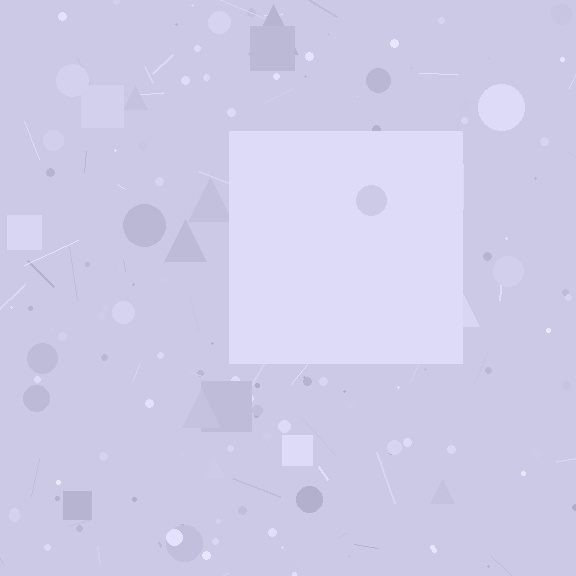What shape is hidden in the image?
A square is hidden in the image.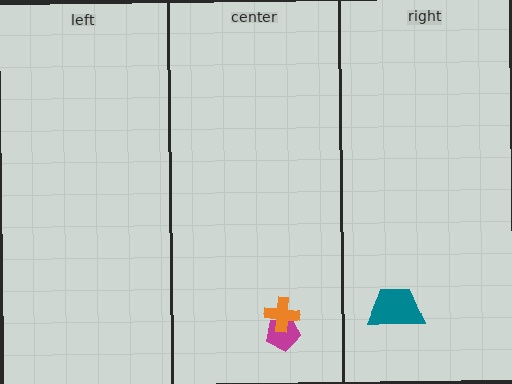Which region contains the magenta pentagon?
The center region.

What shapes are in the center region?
The magenta pentagon, the orange cross.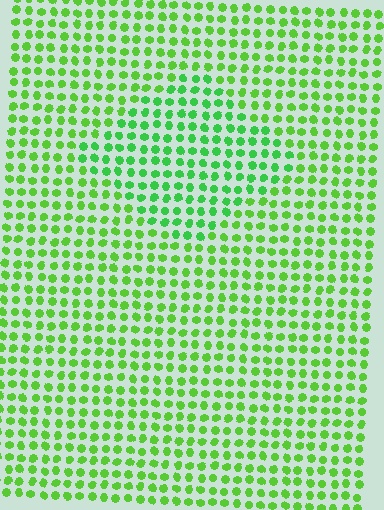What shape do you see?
I see a diamond.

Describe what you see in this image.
The image is filled with small lime elements in a uniform arrangement. A diamond-shaped region is visible where the elements are tinted to a slightly different hue, forming a subtle color boundary.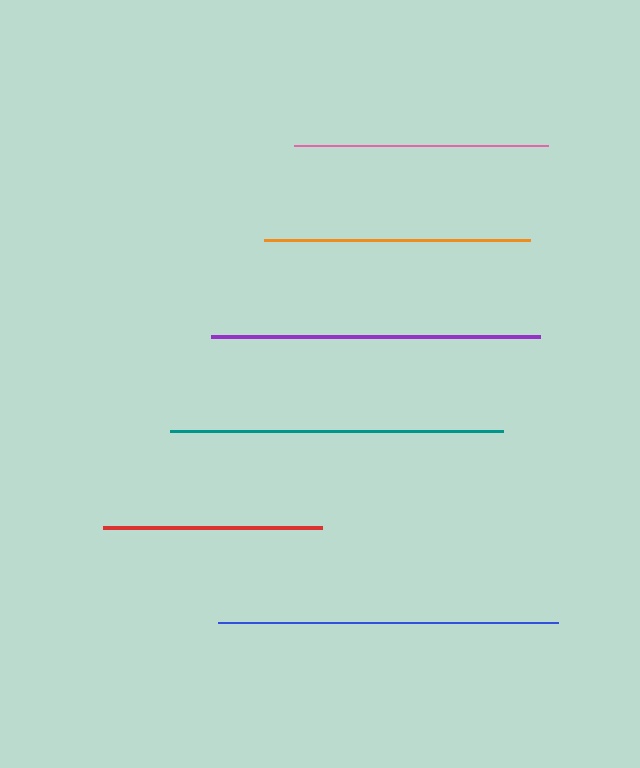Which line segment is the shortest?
The red line is the shortest at approximately 219 pixels.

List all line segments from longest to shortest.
From longest to shortest: blue, teal, purple, orange, pink, red.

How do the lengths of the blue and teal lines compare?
The blue and teal lines are approximately the same length.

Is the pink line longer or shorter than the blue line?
The blue line is longer than the pink line.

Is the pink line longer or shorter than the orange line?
The orange line is longer than the pink line.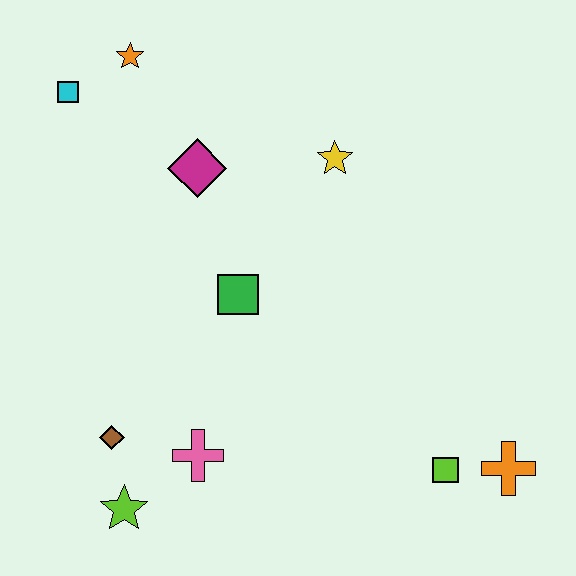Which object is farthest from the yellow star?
The lime star is farthest from the yellow star.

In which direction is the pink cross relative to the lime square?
The pink cross is to the left of the lime square.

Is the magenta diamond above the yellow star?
No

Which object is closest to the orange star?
The cyan square is closest to the orange star.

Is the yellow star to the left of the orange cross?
Yes